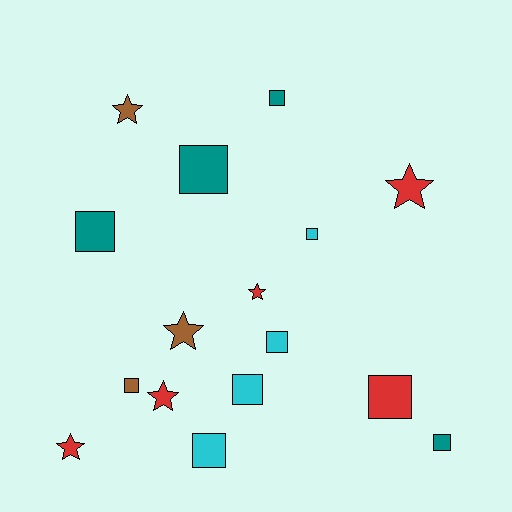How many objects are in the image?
There are 16 objects.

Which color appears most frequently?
Red, with 5 objects.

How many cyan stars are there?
There are no cyan stars.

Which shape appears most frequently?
Square, with 10 objects.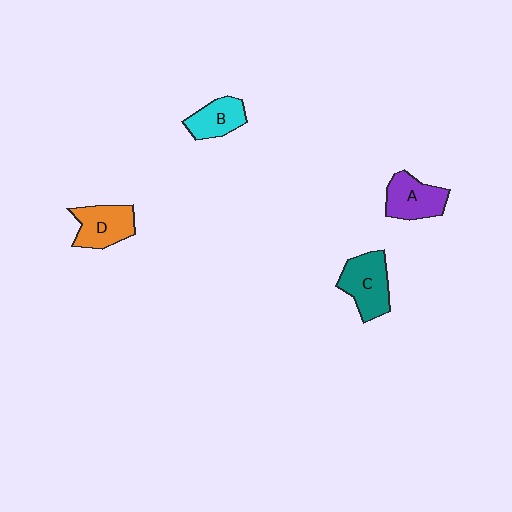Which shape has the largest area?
Shape C (teal).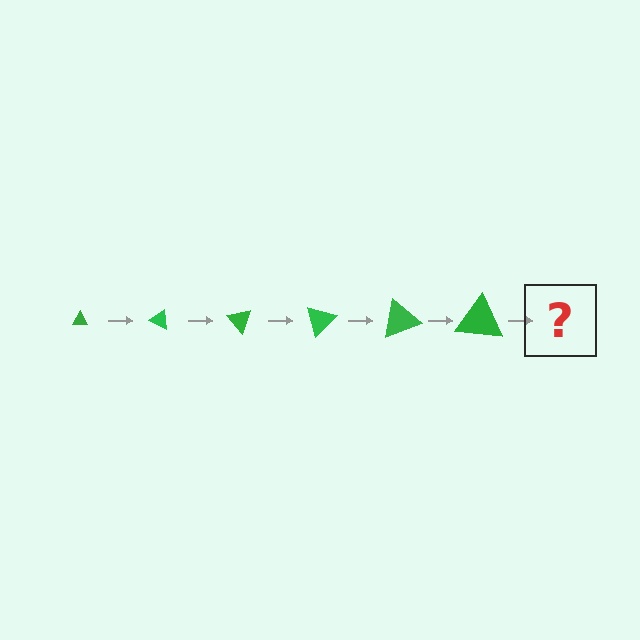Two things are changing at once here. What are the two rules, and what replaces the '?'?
The two rules are that the triangle grows larger each step and it rotates 25 degrees each step. The '?' should be a triangle, larger than the previous one and rotated 150 degrees from the start.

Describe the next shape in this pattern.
It should be a triangle, larger than the previous one and rotated 150 degrees from the start.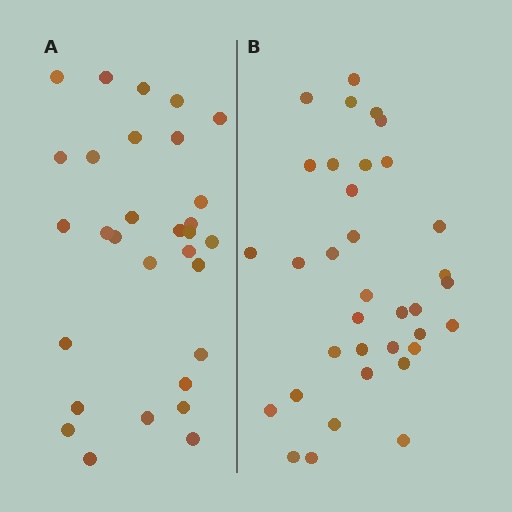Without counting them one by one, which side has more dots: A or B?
Region B (the right region) has more dots.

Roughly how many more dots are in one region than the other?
Region B has about 5 more dots than region A.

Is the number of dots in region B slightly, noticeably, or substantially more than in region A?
Region B has only slightly more — the two regions are fairly close. The ratio is roughly 1.2 to 1.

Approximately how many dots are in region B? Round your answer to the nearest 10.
About 40 dots. (The exact count is 35, which rounds to 40.)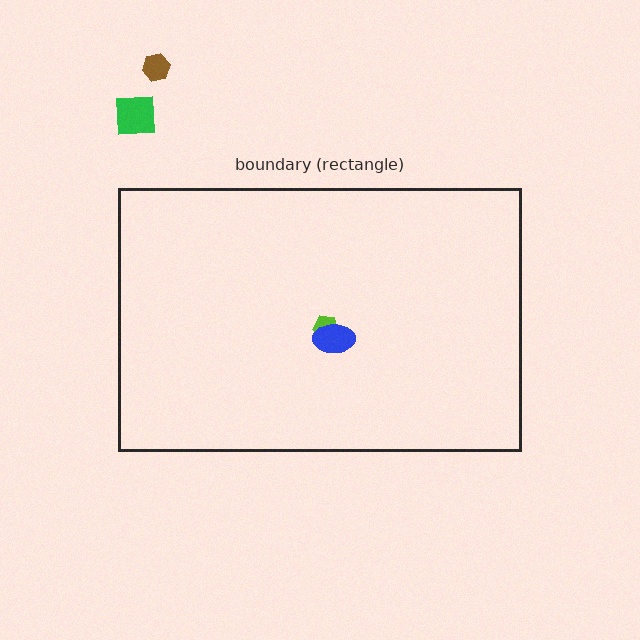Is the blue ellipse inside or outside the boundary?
Inside.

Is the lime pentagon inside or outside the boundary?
Inside.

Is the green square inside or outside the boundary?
Outside.